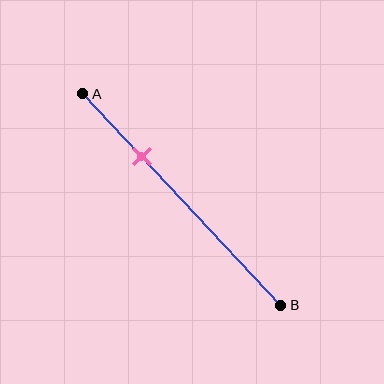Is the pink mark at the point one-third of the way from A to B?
No, the mark is at about 30% from A, not at the 33% one-third point.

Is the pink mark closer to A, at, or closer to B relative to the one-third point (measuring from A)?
The pink mark is closer to point A than the one-third point of segment AB.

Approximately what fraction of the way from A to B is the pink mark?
The pink mark is approximately 30% of the way from A to B.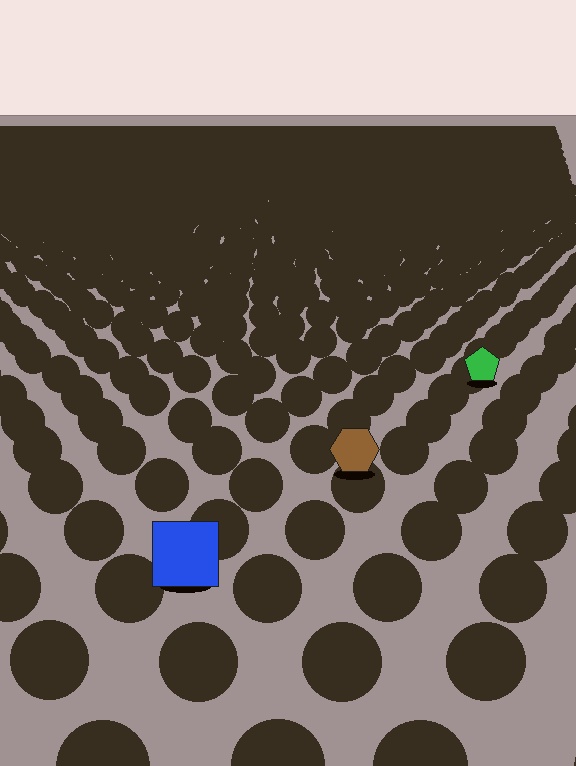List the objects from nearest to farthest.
From nearest to farthest: the blue square, the brown hexagon, the green pentagon.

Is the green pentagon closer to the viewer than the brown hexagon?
No. The brown hexagon is closer — you can tell from the texture gradient: the ground texture is coarser near it.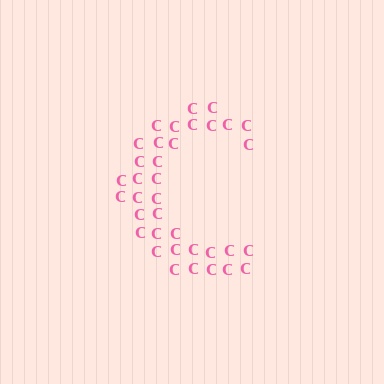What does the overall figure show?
The overall figure shows the letter C.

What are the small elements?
The small elements are letter C's.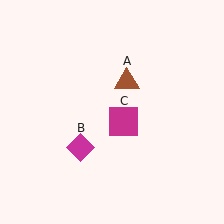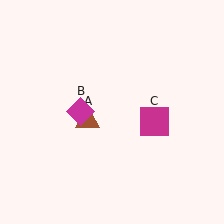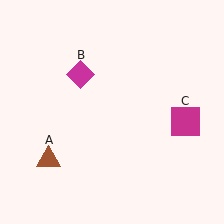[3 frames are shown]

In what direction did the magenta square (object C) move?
The magenta square (object C) moved right.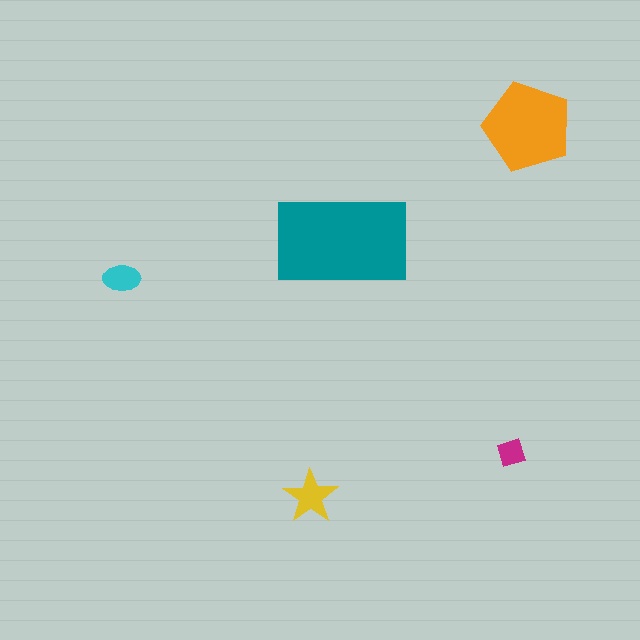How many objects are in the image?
There are 5 objects in the image.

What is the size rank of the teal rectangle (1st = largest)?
1st.